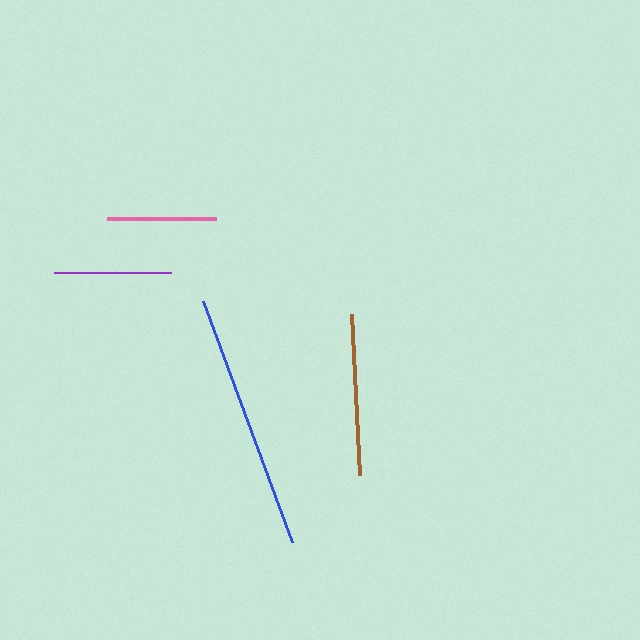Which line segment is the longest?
The blue line is the longest at approximately 257 pixels.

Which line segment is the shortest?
The pink line is the shortest at approximately 108 pixels.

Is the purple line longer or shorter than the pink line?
The purple line is longer than the pink line.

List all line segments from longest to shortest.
From longest to shortest: blue, brown, purple, pink.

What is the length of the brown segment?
The brown segment is approximately 161 pixels long.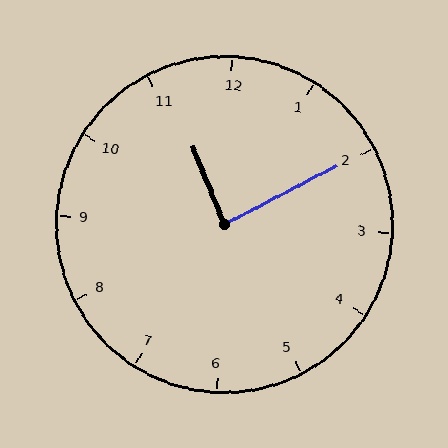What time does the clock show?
11:10.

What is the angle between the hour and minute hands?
Approximately 85 degrees.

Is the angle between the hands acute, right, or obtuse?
It is right.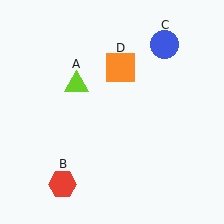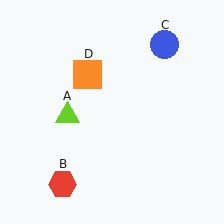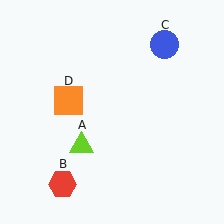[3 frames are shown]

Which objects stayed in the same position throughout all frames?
Red hexagon (object B) and blue circle (object C) remained stationary.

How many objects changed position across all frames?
2 objects changed position: lime triangle (object A), orange square (object D).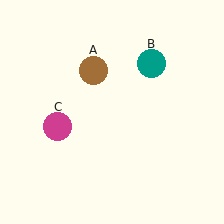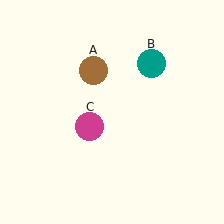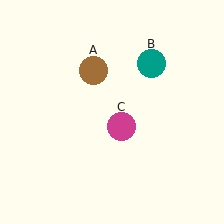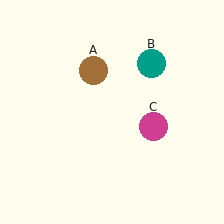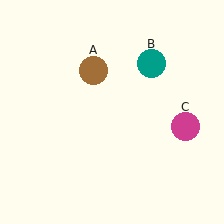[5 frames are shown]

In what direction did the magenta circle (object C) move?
The magenta circle (object C) moved right.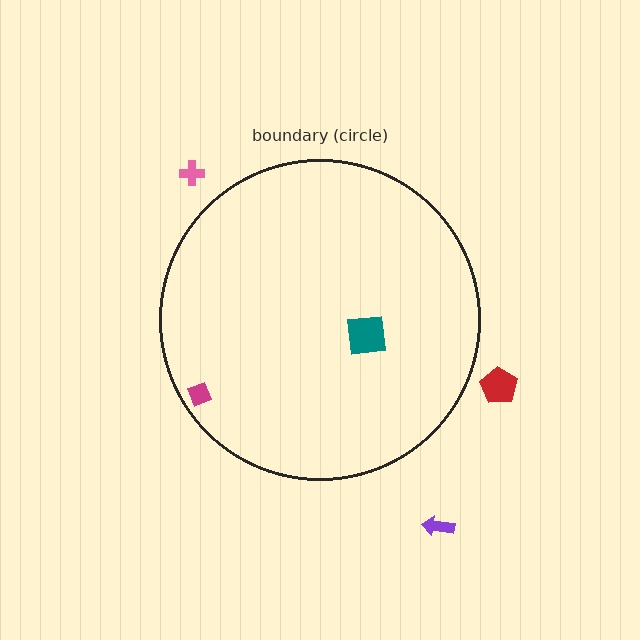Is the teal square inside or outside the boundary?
Inside.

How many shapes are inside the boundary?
2 inside, 3 outside.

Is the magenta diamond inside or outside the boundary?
Inside.